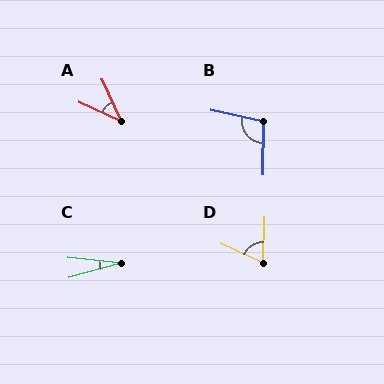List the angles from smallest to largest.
C (21°), A (41°), D (67°), B (102°).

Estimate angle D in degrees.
Approximately 67 degrees.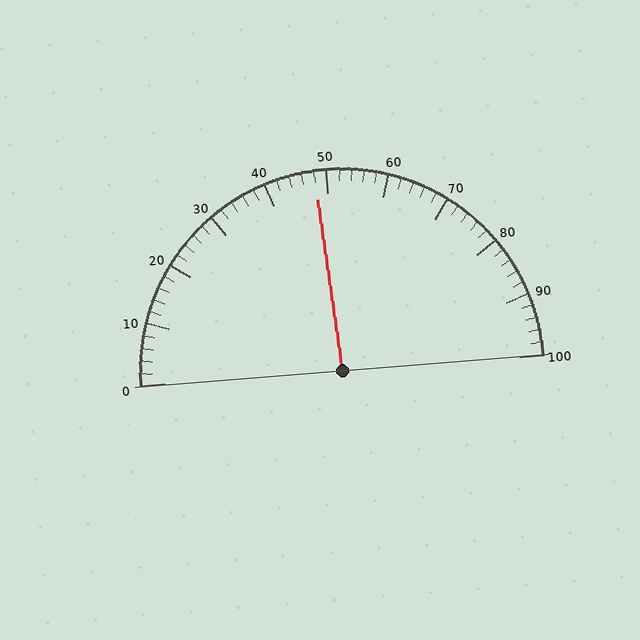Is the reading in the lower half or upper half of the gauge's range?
The reading is in the lower half of the range (0 to 100).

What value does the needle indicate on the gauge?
The needle indicates approximately 48.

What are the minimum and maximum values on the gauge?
The gauge ranges from 0 to 100.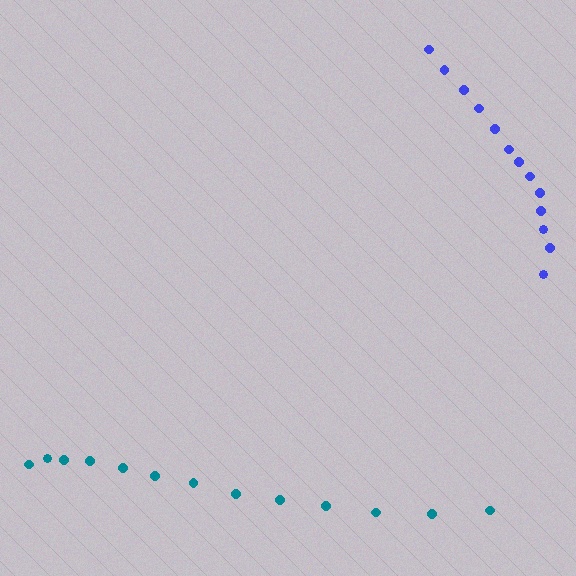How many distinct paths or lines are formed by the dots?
There are 2 distinct paths.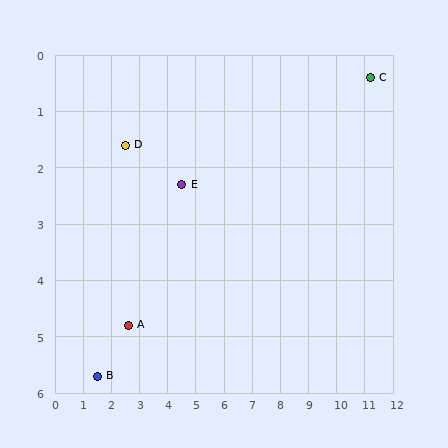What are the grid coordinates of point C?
Point C is at approximately (11.2, 0.4).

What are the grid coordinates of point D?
Point D is at approximately (2.5, 1.6).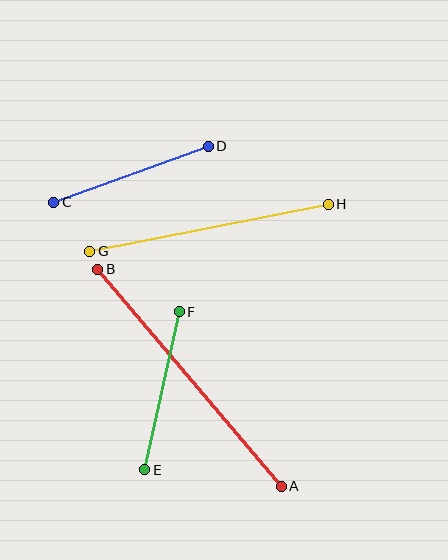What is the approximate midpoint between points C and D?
The midpoint is at approximately (131, 174) pixels.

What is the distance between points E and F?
The distance is approximately 162 pixels.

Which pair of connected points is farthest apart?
Points A and B are farthest apart.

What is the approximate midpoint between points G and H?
The midpoint is at approximately (209, 228) pixels.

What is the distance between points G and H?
The distance is approximately 243 pixels.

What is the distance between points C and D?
The distance is approximately 164 pixels.